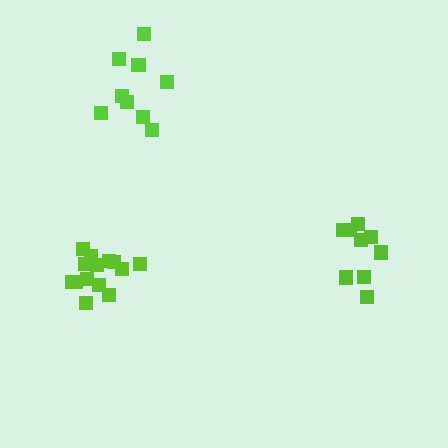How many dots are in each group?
Group 1: 14 dots, Group 2: 9 dots, Group 3: 9 dots (32 total).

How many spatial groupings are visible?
There are 3 spatial groupings.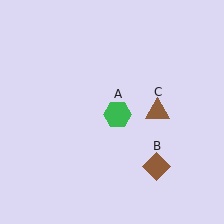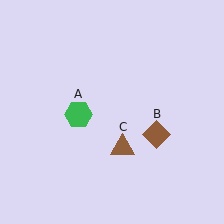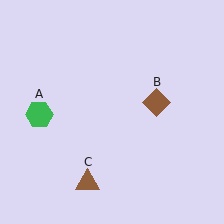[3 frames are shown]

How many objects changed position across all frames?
3 objects changed position: green hexagon (object A), brown diamond (object B), brown triangle (object C).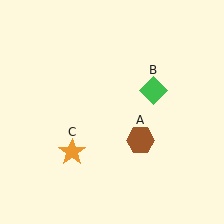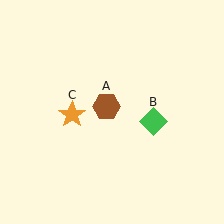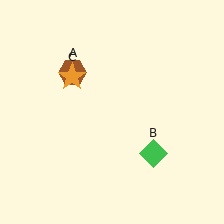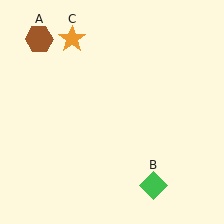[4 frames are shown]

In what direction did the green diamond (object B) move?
The green diamond (object B) moved down.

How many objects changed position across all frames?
3 objects changed position: brown hexagon (object A), green diamond (object B), orange star (object C).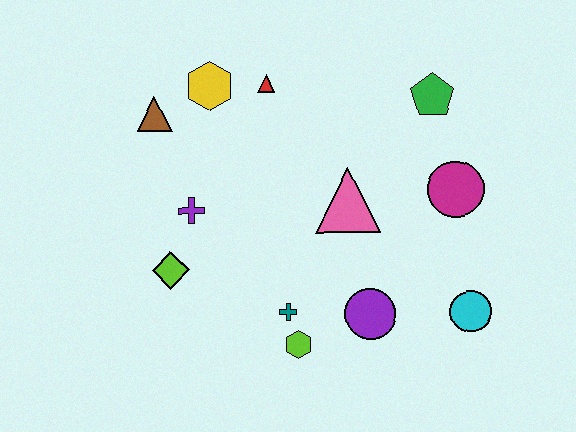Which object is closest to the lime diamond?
The purple cross is closest to the lime diamond.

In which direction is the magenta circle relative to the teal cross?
The magenta circle is to the right of the teal cross.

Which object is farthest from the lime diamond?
The green pentagon is farthest from the lime diamond.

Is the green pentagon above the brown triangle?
Yes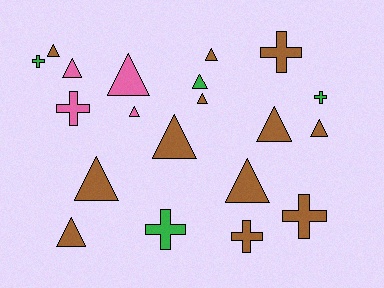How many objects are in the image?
There are 20 objects.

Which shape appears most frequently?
Triangle, with 13 objects.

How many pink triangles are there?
There are 3 pink triangles.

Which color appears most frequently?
Brown, with 12 objects.